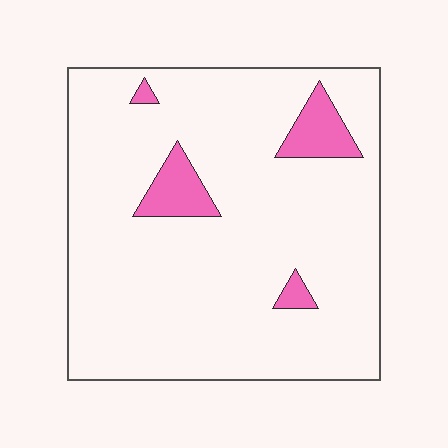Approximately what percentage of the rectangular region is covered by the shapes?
Approximately 10%.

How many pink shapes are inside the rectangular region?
4.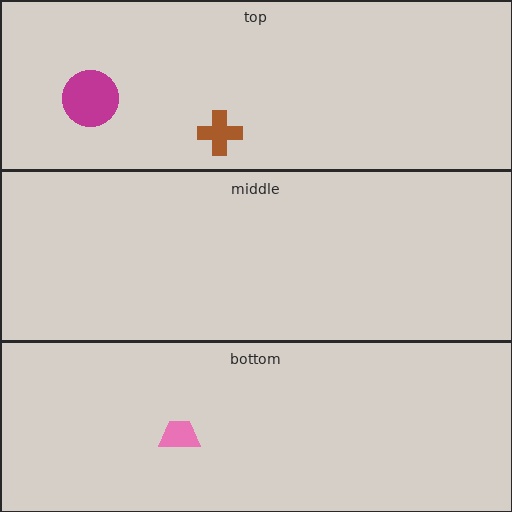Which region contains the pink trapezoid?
The bottom region.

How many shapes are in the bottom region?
1.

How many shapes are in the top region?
2.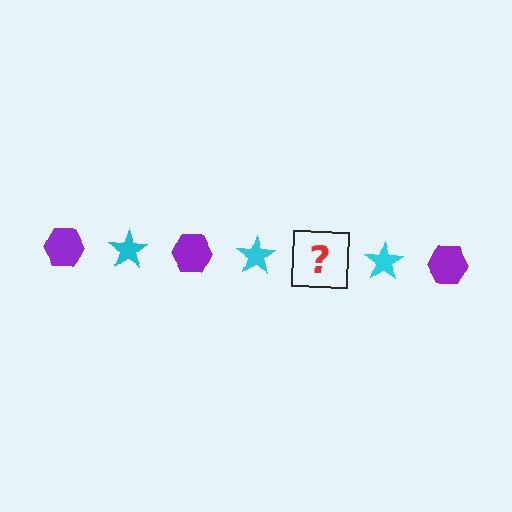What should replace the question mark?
The question mark should be replaced with a purple hexagon.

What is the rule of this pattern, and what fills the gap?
The rule is that the pattern alternates between purple hexagon and cyan star. The gap should be filled with a purple hexagon.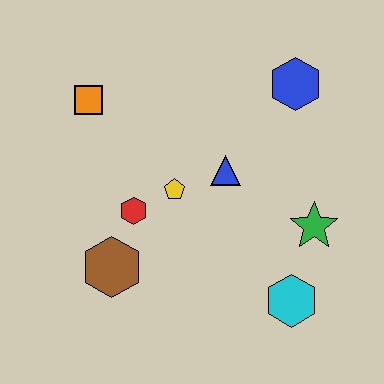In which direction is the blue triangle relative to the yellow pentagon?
The blue triangle is to the right of the yellow pentagon.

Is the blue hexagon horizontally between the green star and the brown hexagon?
Yes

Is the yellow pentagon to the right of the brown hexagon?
Yes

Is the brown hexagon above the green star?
No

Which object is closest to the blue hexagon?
The blue triangle is closest to the blue hexagon.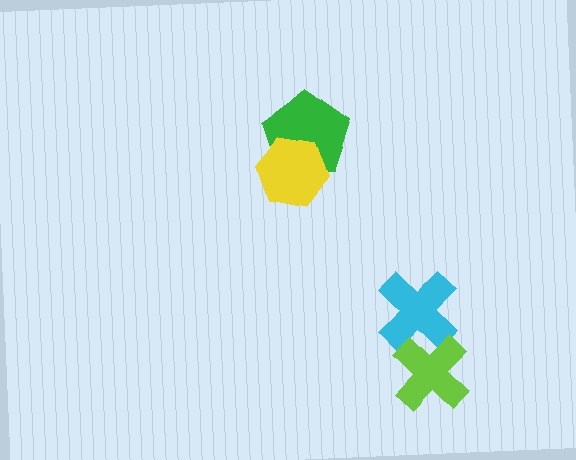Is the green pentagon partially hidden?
Yes, it is partially covered by another shape.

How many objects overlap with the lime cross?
1 object overlaps with the lime cross.